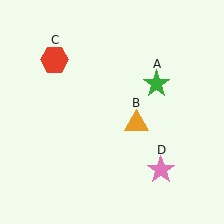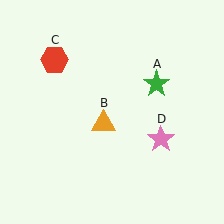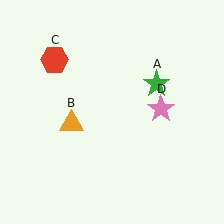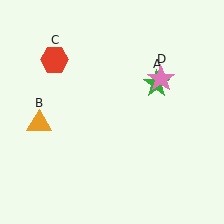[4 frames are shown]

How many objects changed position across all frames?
2 objects changed position: orange triangle (object B), pink star (object D).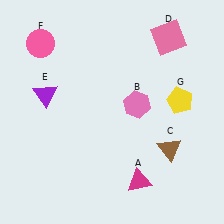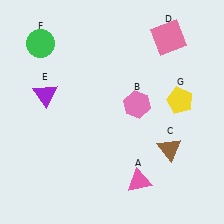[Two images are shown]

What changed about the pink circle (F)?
In Image 1, F is pink. In Image 2, it changed to green.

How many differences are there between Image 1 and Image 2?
There are 2 differences between the two images.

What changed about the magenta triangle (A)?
In Image 1, A is magenta. In Image 2, it changed to pink.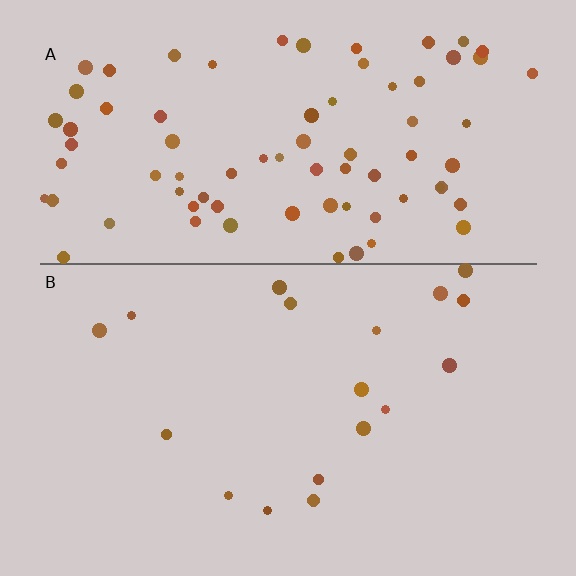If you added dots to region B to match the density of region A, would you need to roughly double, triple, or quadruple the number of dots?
Approximately quadruple.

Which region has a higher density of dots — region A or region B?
A (the top).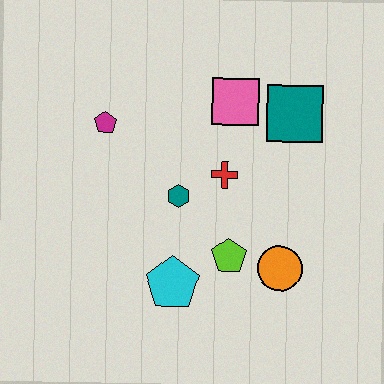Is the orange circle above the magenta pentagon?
No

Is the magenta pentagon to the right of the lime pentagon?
No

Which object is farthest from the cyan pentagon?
The teal square is farthest from the cyan pentagon.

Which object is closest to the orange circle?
The lime pentagon is closest to the orange circle.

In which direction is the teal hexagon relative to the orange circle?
The teal hexagon is to the left of the orange circle.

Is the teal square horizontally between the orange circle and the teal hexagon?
No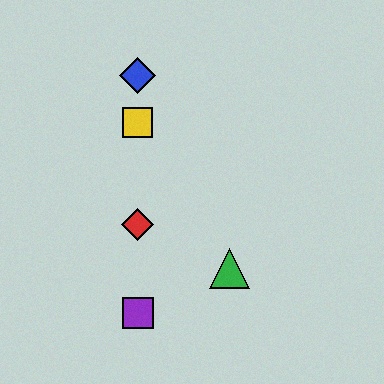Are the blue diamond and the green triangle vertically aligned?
No, the blue diamond is at x≈138 and the green triangle is at x≈229.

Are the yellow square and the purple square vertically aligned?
Yes, both are at x≈138.